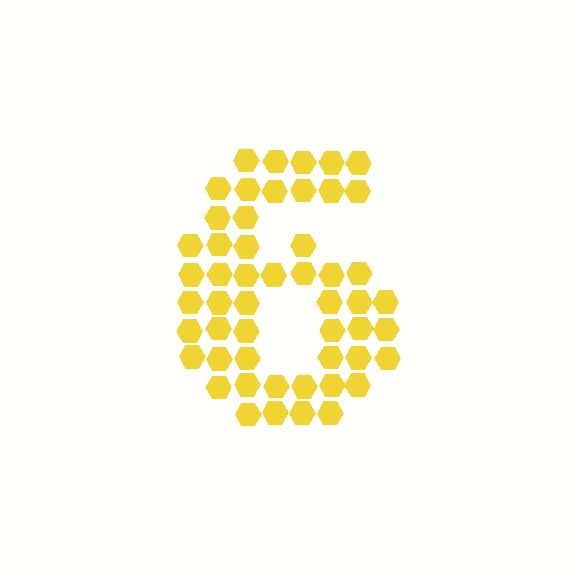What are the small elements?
The small elements are hexagons.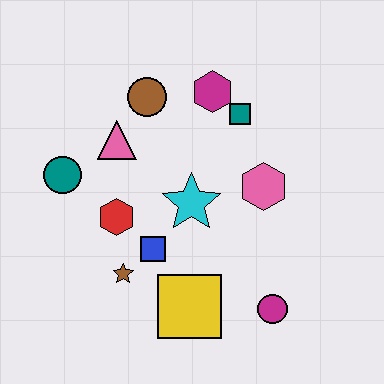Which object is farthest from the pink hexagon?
The teal circle is farthest from the pink hexagon.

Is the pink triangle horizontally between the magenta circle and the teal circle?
Yes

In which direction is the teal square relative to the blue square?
The teal square is above the blue square.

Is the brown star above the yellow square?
Yes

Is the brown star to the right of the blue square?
No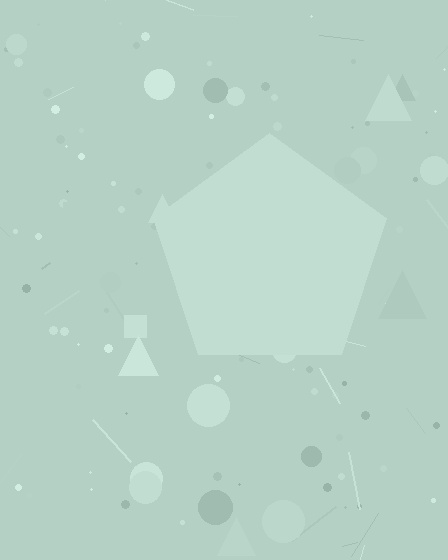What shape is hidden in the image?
A pentagon is hidden in the image.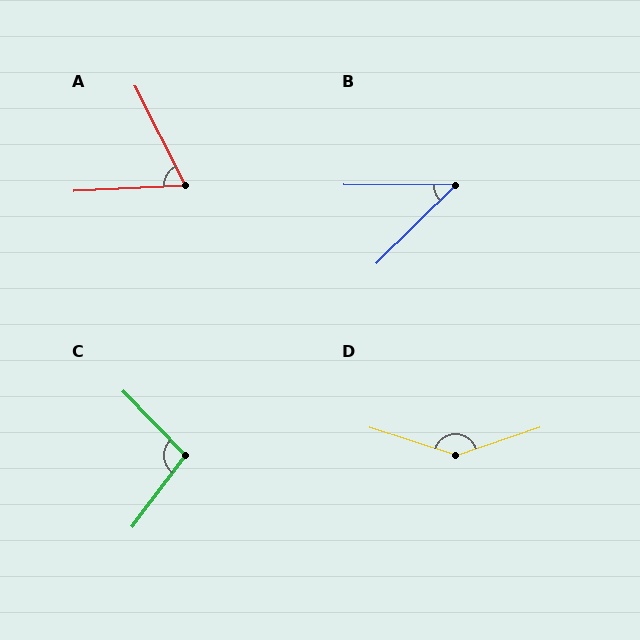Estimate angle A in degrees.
Approximately 66 degrees.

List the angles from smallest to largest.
B (45°), A (66°), C (99°), D (144°).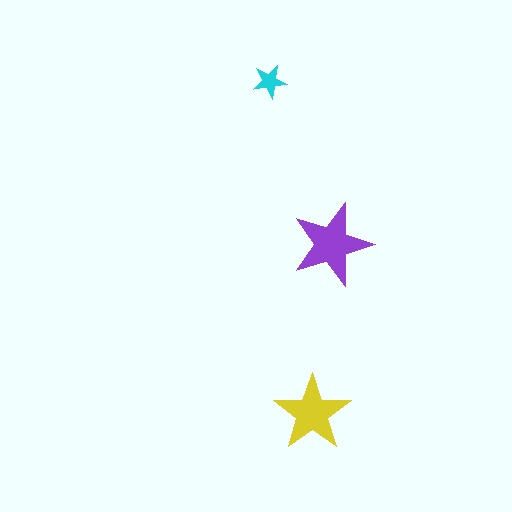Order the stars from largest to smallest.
the purple one, the yellow one, the cyan one.